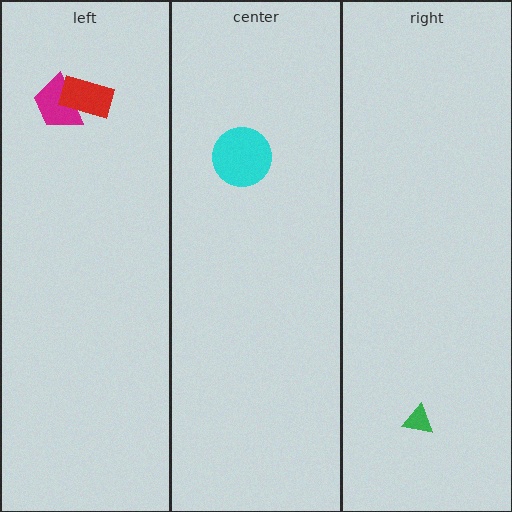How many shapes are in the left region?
2.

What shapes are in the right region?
The green triangle.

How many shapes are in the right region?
1.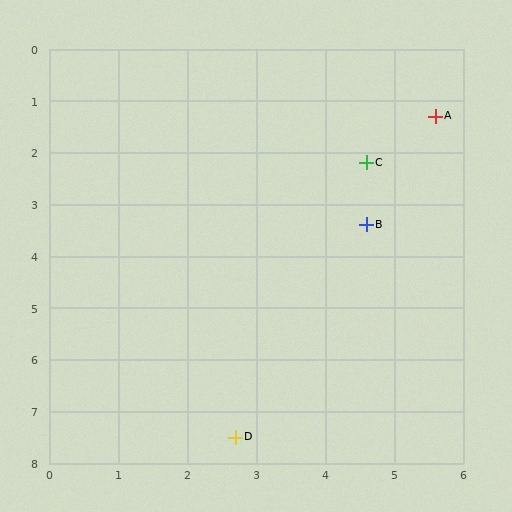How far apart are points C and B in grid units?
Points C and B are about 1.2 grid units apart.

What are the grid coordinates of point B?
Point B is at approximately (4.6, 3.4).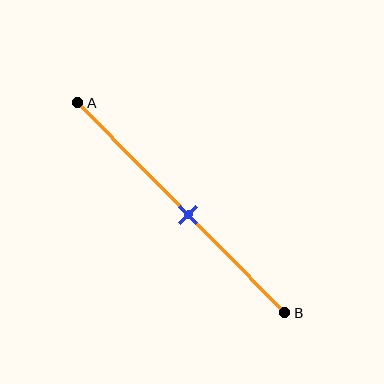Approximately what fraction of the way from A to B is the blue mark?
The blue mark is approximately 55% of the way from A to B.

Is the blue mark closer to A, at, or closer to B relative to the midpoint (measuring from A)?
The blue mark is closer to point B than the midpoint of segment AB.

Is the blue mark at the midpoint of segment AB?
No, the mark is at about 55% from A, not at the 50% midpoint.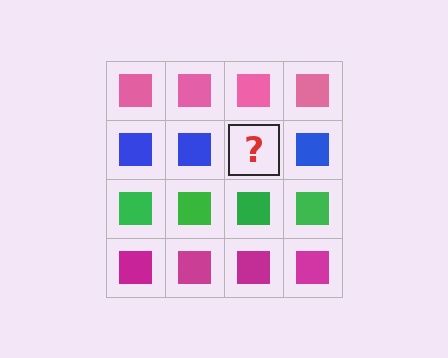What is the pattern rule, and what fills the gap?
The rule is that each row has a consistent color. The gap should be filled with a blue square.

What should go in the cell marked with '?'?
The missing cell should contain a blue square.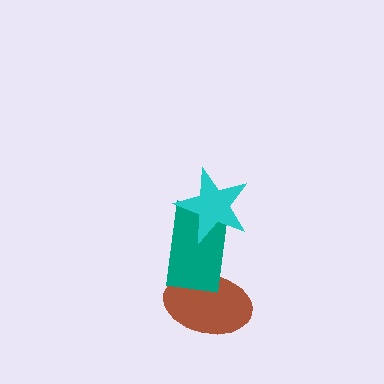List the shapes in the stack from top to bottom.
From top to bottom: the cyan star, the teal rectangle, the brown ellipse.